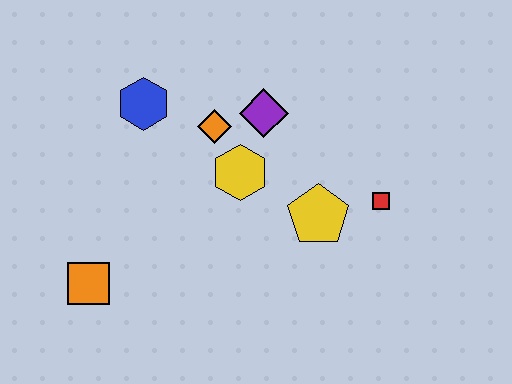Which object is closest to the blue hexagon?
The orange diamond is closest to the blue hexagon.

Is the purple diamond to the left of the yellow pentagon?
Yes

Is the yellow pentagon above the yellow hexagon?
No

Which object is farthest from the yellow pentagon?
The orange square is farthest from the yellow pentagon.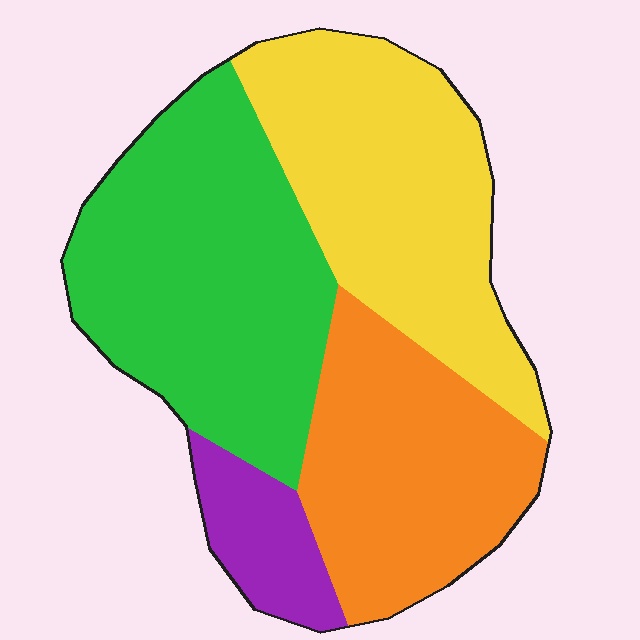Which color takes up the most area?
Green, at roughly 35%.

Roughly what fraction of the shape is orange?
Orange takes up about one quarter (1/4) of the shape.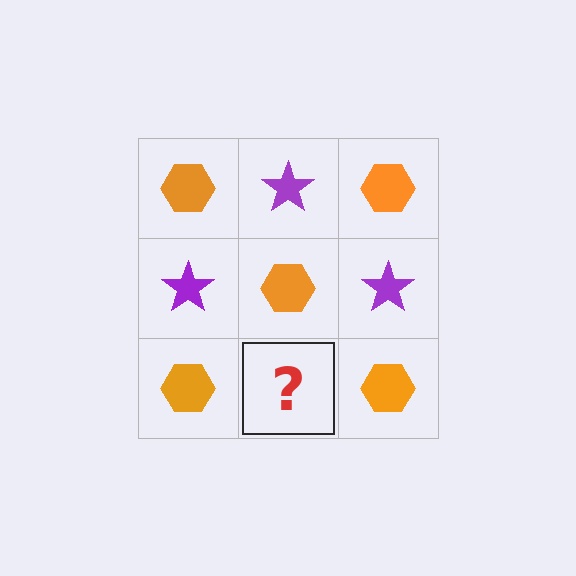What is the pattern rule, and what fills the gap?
The rule is that it alternates orange hexagon and purple star in a checkerboard pattern. The gap should be filled with a purple star.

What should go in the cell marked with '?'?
The missing cell should contain a purple star.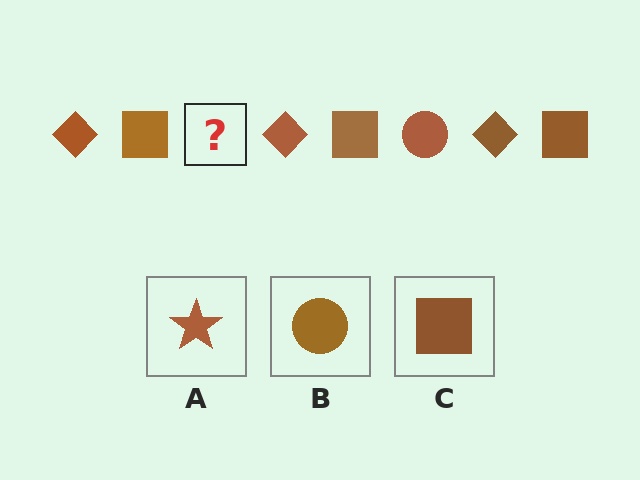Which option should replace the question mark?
Option B.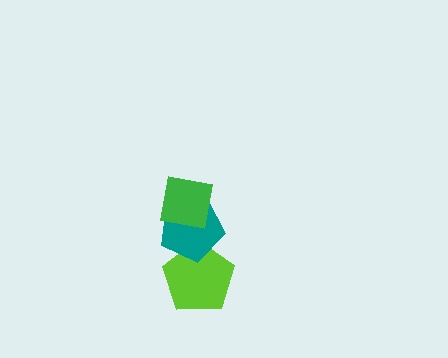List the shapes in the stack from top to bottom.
From top to bottom: the green square, the teal pentagon, the lime pentagon.